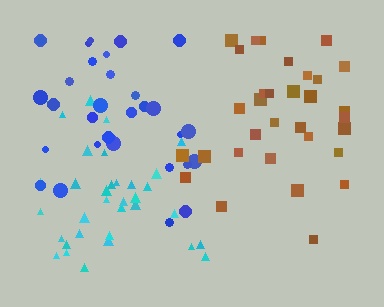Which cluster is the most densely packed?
Cyan.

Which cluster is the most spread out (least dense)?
Blue.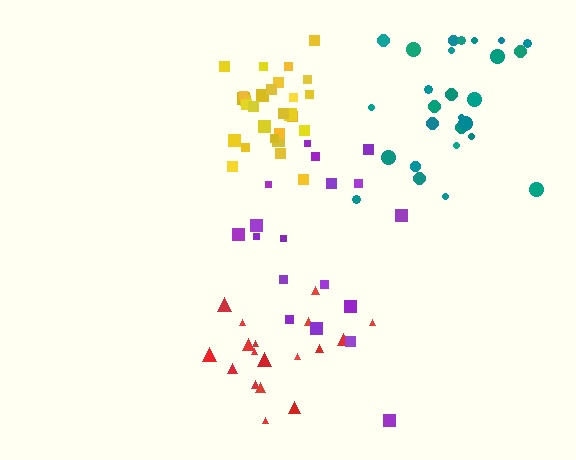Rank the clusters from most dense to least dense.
yellow, red, teal, purple.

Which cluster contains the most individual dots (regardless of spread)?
Yellow (29).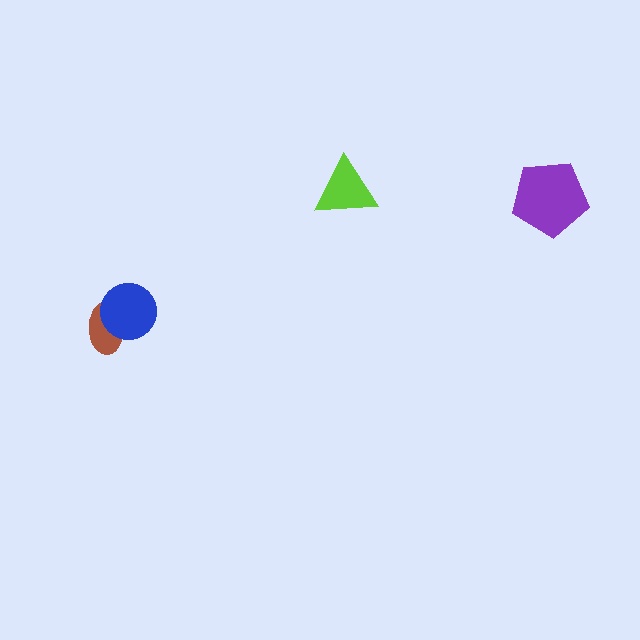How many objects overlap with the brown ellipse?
1 object overlaps with the brown ellipse.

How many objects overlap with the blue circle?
1 object overlaps with the blue circle.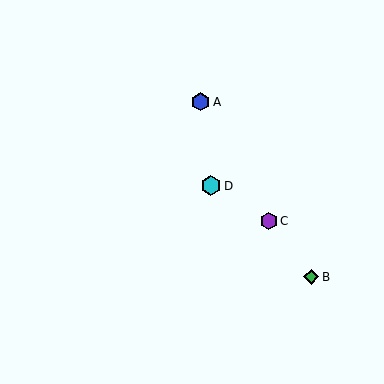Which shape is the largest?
The cyan hexagon (labeled D) is the largest.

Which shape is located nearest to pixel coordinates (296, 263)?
The green diamond (labeled B) at (311, 277) is nearest to that location.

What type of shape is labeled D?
Shape D is a cyan hexagon.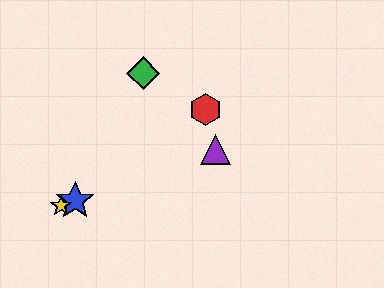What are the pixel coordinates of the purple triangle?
The purple triangle is at (215, 149).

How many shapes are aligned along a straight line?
3 shapes (the blue star, the yellow star, the purple triangle) are aligned along a straight line.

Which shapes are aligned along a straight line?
The blue star, the yellow star, the purple triangle are aligned along a straight line.